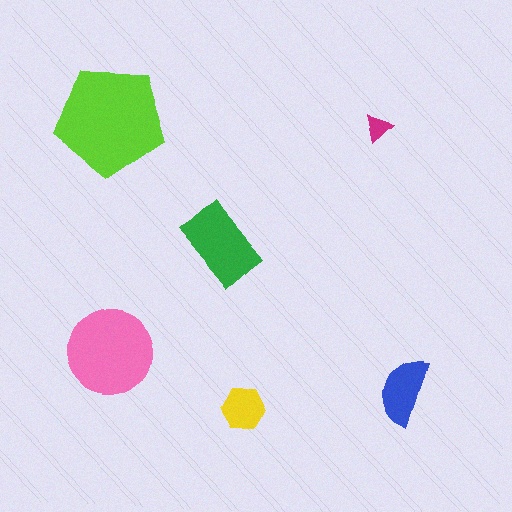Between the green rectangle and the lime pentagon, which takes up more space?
The lime pentagon.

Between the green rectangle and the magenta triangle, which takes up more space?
The green rectangle.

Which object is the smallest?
The magenta triangle.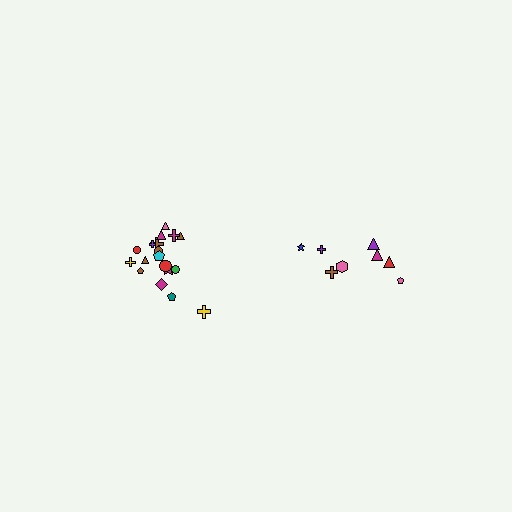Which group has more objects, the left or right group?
The left group.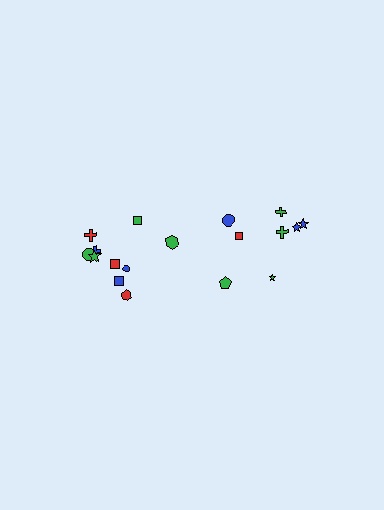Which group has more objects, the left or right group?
The left group.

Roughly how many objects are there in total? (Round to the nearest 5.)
Roughly 20 objects in total.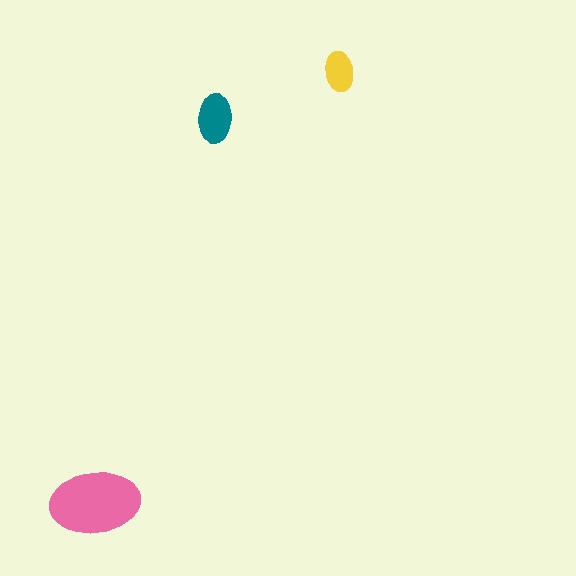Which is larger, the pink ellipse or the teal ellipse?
The pink one.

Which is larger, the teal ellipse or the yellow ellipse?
The teal one.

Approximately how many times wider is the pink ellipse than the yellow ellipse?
About 2 times wider.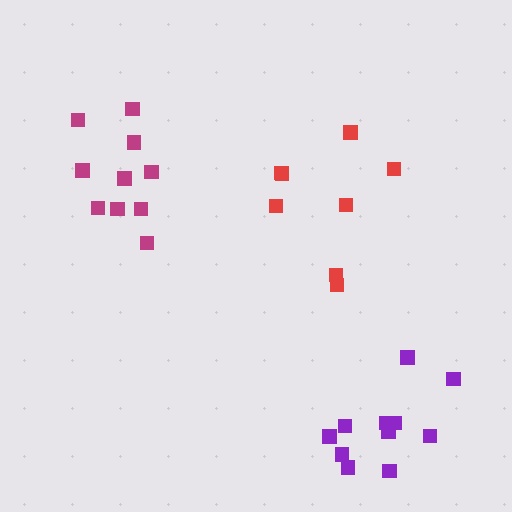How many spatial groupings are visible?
There are 3 spatial groupings.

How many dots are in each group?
Group 1: 10 dots, Group 2: 8 dots, Group 3: 11 dots (29 total).